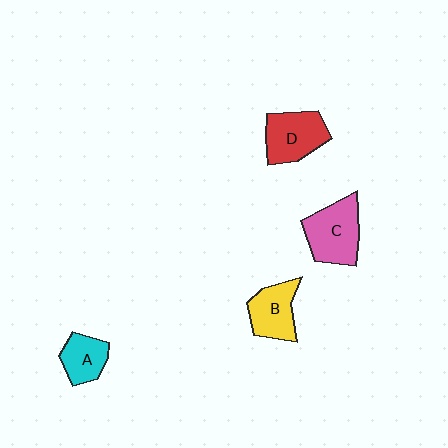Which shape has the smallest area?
Shape A (cyan).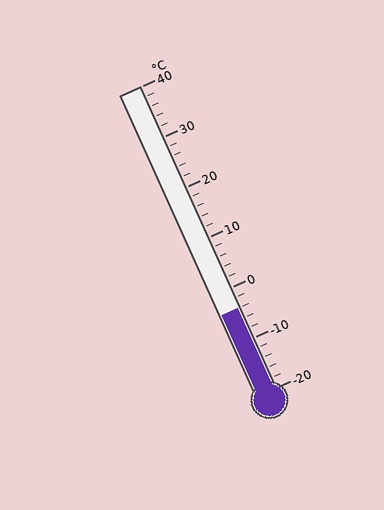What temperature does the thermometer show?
The thermometer shows approximately -4°C.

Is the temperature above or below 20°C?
The temperature is below 20°C.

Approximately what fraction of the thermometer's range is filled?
The thermometer is filled to approximately 25% of its range.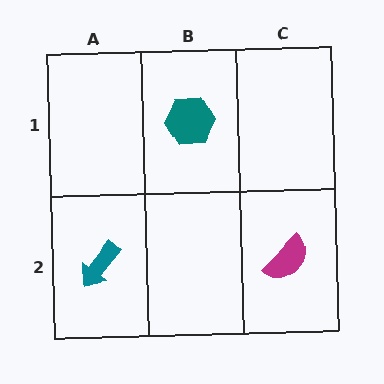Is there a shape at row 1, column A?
No, that cell is empty.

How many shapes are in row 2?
2 shapes.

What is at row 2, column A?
A teal arrow.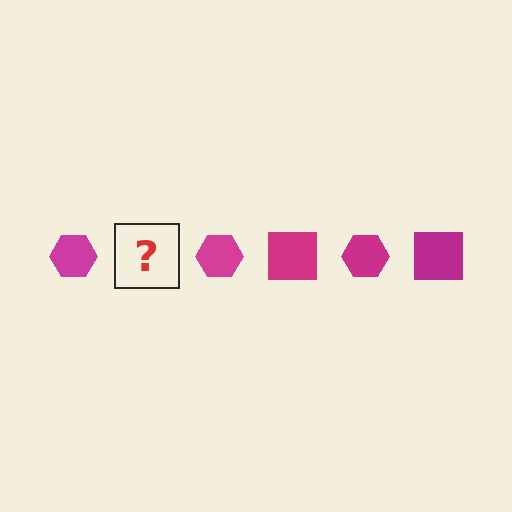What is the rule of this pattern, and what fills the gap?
The rule is that the pattern cycles through hexagon, square shapes in magenta. The gap should be filled with a magenta square.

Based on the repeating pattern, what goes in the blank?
The blank should be a magenta square.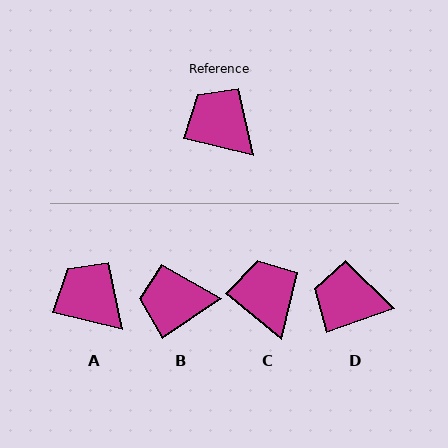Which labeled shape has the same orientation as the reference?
A.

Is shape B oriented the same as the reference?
No, it is off by about 49 degrees.